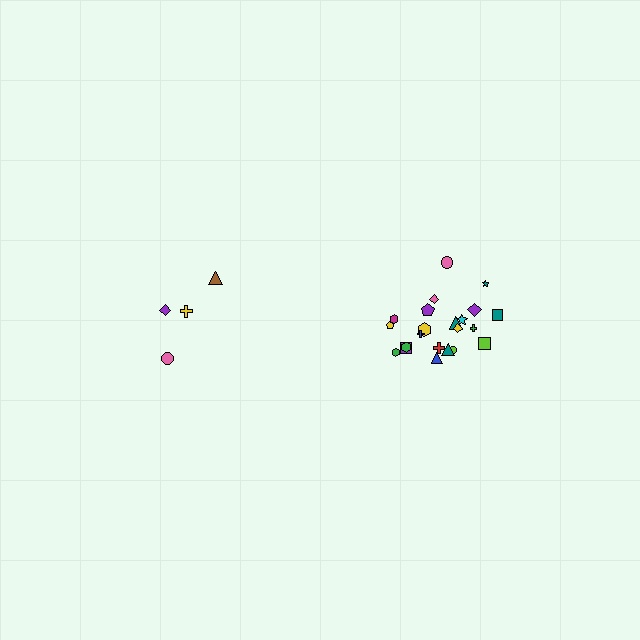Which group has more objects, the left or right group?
The right group.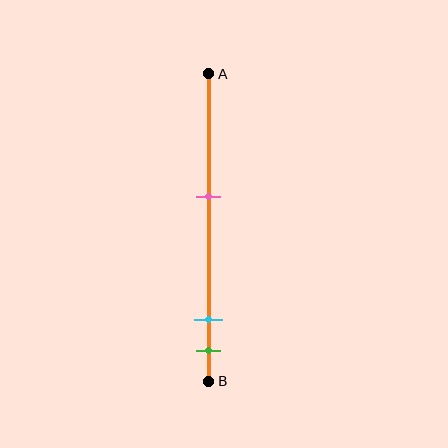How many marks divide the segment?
There are 3 marks dividing the segment.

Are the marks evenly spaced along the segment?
No, the marks are not evenly spaced.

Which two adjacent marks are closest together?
The cyan and green marks are the closest adjacent pair.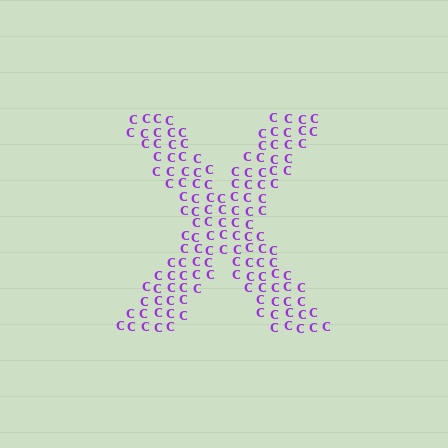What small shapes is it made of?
It is made of small letter C's.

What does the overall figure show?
The overall figure shows the letter X.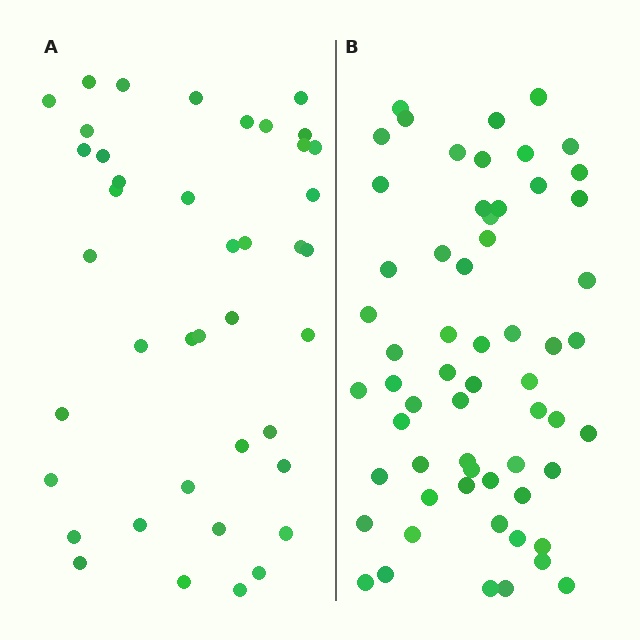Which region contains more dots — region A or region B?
Region B (the right region) has more dots.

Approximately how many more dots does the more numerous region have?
Region B has approximately 20 more dots than region A.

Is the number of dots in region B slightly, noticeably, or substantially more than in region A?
Region B has substantially more. The ratio is roughly 1.5 to 1.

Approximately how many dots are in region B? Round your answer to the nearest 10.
About 60 dots.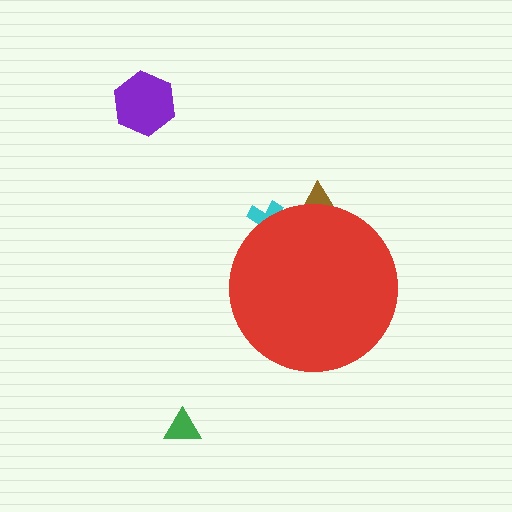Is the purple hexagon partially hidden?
No, the purple hexagon is fully visible.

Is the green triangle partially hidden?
No, the green triangle is fully visible.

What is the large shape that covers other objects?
A red circle.